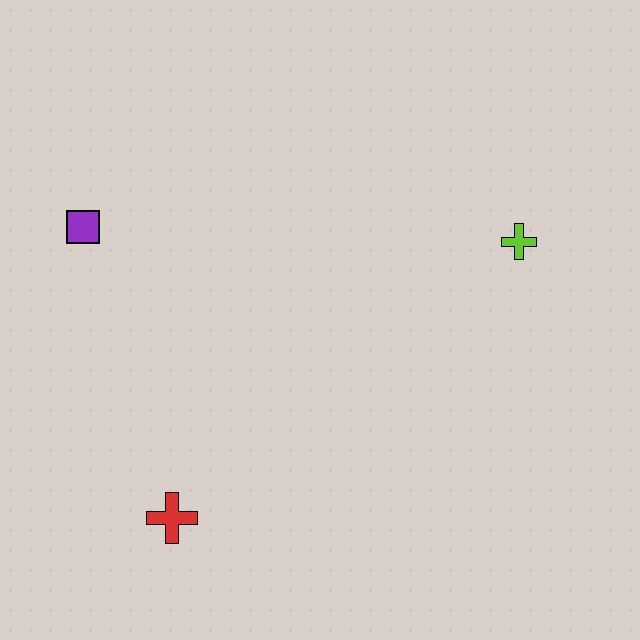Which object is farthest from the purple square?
The lime cross is farthest from the purple square.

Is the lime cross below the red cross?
No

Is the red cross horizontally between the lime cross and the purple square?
Yes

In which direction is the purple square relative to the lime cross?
The purple square is to the left of the lime cross.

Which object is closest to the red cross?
The purple square is closest to the red cross.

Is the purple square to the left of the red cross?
Yes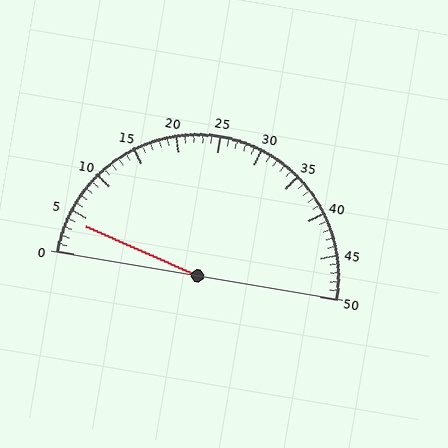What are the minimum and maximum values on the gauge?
The gauge ranges from 0 to 50.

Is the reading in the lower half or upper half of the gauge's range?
The reading is in the lower half of the range (0 to 50).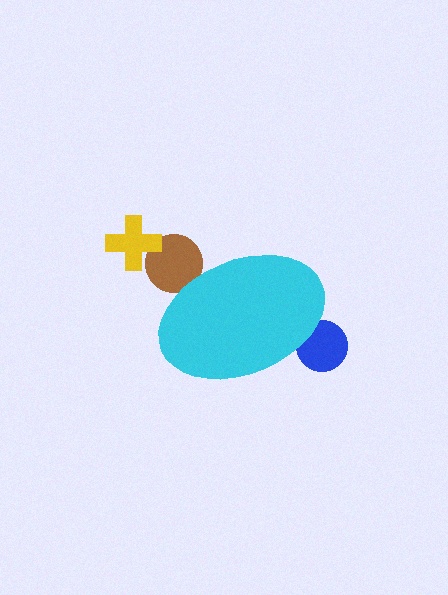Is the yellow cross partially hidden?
No, the yellow cross is fully visible.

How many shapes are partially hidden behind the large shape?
2 shapes are partially hidden.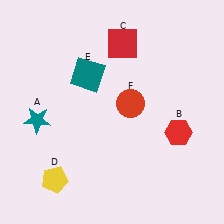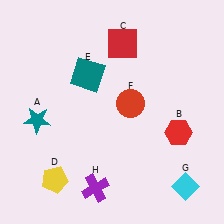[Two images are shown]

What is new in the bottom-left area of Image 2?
A purple cross (H) was added in the bottom-left area of Image 2.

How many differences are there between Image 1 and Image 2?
There are 2 differences between the two images.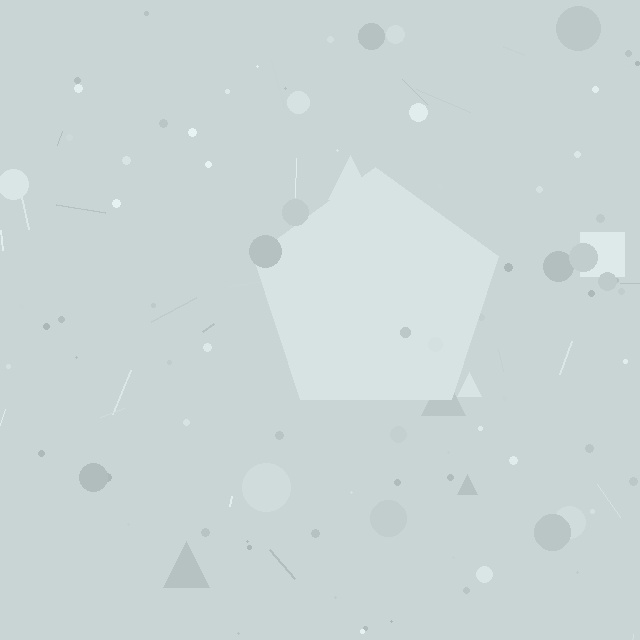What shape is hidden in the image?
A pentagon is hidden in the image.